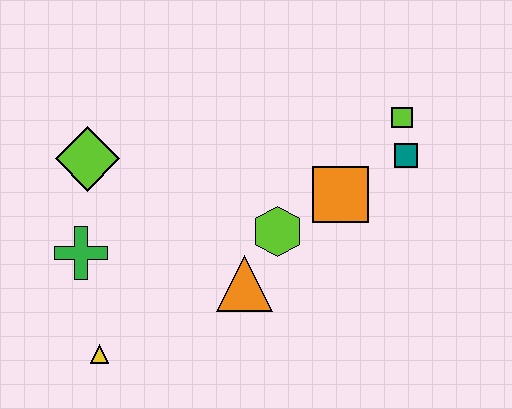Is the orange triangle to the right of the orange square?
No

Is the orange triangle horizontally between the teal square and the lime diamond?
Yes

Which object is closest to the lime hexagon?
The orange triangle is closest to the lime hexagon.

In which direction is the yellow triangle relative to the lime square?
The yellow triangle is to the left of the lime square.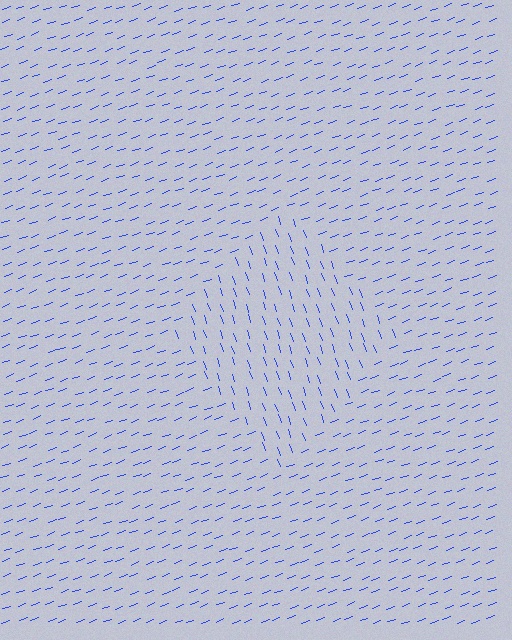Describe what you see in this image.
The image is filled with small blue line segments. A diamond region in the image has lines oriented differently from the surrounding lines, creating a visible texture boundary.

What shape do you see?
I see a diamond.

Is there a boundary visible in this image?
Yes, there is a texture boundary formed by a change in line orientation.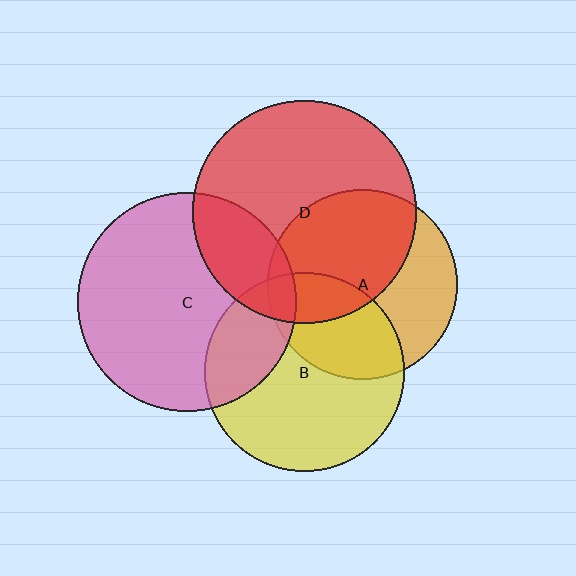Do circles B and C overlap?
Yes.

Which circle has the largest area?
Circle D (red).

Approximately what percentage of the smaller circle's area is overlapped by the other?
Approximately 25%.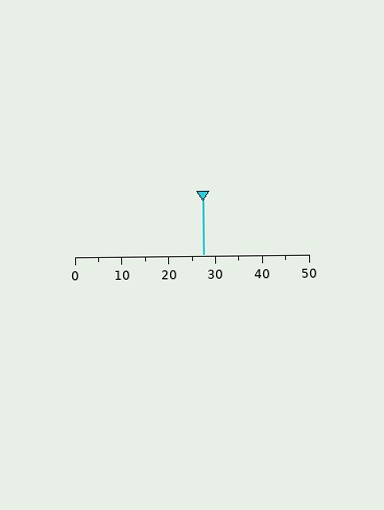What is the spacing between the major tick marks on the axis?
The major ticks are spaced 10 apart.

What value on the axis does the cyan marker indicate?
The marker indicates approximately 27.5.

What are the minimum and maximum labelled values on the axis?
The axis runs from 0 to 50.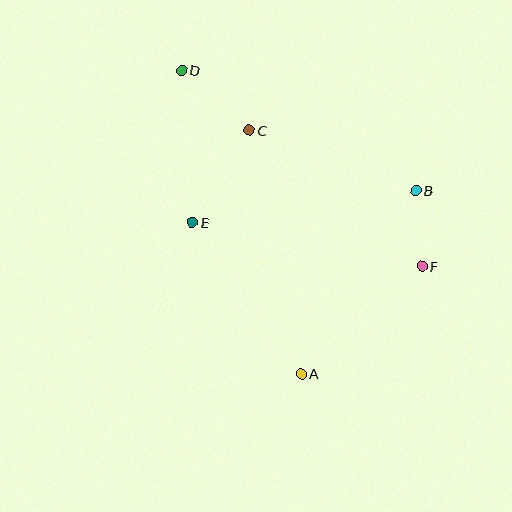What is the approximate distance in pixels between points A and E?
The distance between A and E is approximately 186 pixels.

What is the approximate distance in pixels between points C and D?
The distance between C and D is approximately 90 pixels.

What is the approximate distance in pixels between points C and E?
The distance between C and E is approximately 108 pixels.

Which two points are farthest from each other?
Points A and D are farthest from each other.